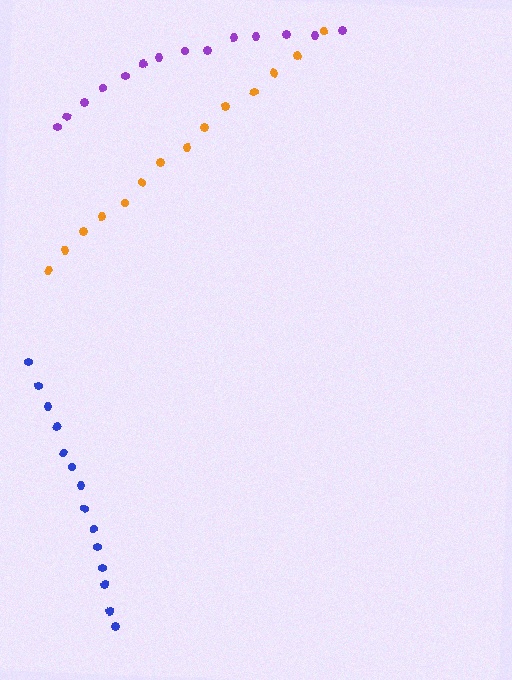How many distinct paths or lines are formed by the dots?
There are 3 distinct paths.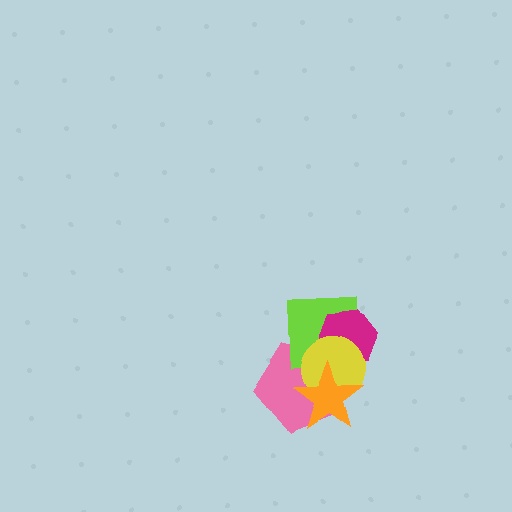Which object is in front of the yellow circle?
The orange star is in front of the yellow circle.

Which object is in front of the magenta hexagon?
The yellow circle is in front of the magenta hexagon.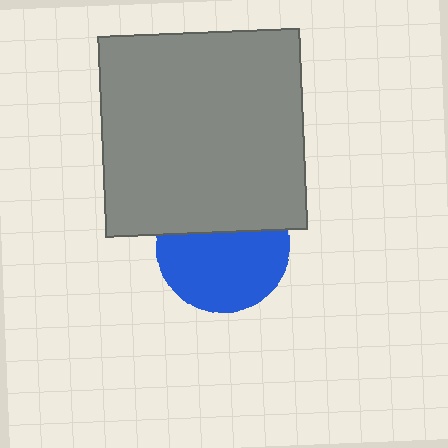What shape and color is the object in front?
The object in front is a gray square.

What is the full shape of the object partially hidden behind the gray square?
The partially hidden object is a blue circle.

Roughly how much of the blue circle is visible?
About half of it is visible (roughly 62%).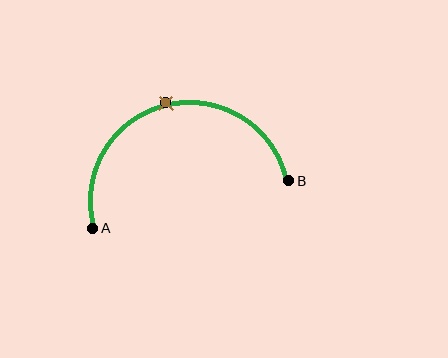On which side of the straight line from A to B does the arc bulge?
The arc bulges above the straight line connecting A and B.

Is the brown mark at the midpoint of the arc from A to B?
Yes. The brown mark lies on the arc at equal arc-length from both A and B — it is the arc midpoint.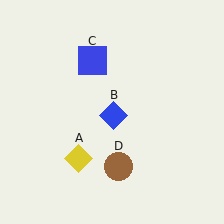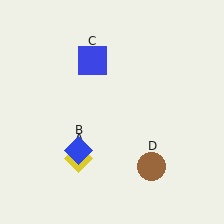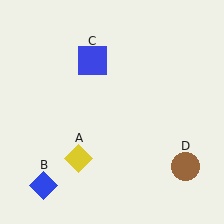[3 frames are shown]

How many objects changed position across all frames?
2 objects changed position: blue diamond (object B), brown circle (object D).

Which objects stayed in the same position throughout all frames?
Yellow diamond (object A) and blue square (object C) remained stationary.